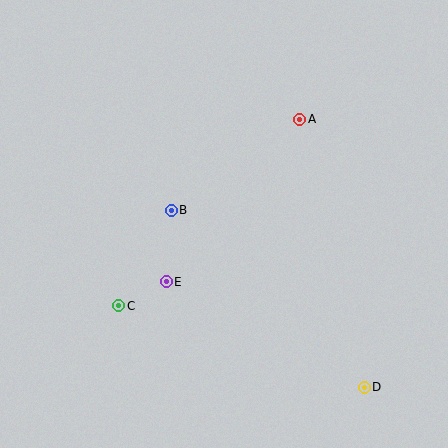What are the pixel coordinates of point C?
Point C is at (119, 306).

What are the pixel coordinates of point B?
Point B is at (171, 210).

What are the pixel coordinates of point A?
Point A is at (300, 119).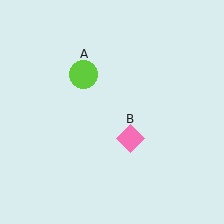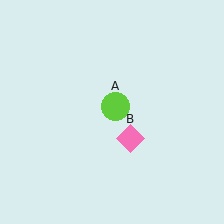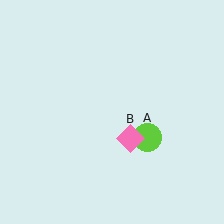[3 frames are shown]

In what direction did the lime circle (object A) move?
The lime circle (object A) moved down and to the right.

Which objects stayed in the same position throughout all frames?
Pink diamond (object B) remained stationary.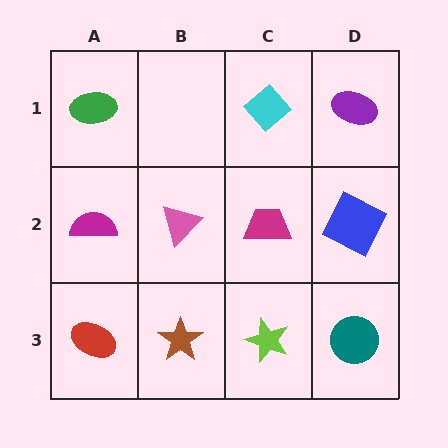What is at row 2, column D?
A blue square.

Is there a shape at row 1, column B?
No, that cell is empty.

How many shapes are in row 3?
4 shapes.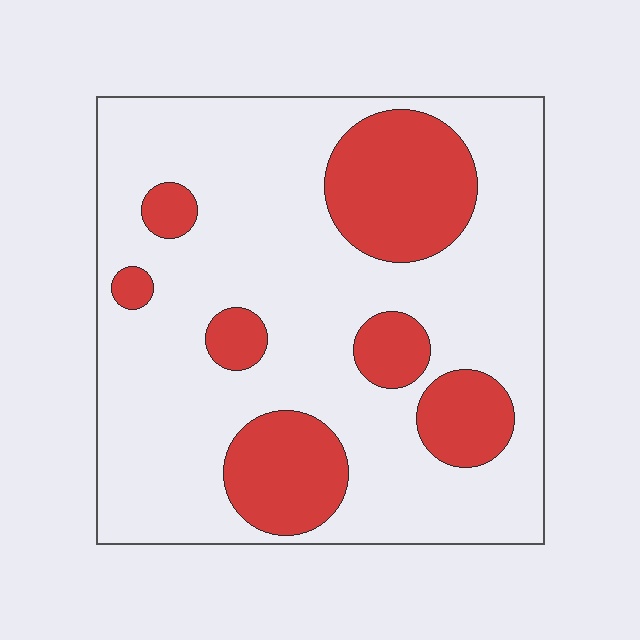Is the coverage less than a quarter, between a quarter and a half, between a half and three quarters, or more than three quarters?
Between a quarter and a half.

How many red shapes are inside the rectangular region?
7.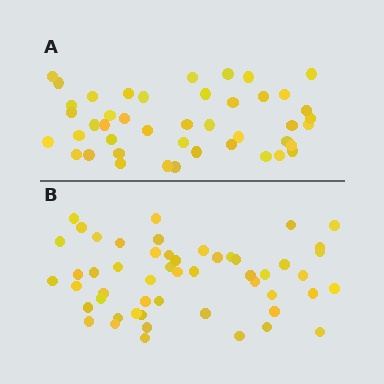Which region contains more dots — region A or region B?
Region B (the bottom region) has more dots.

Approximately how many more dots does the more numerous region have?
Region B has roughly 8 or so more dots than region A.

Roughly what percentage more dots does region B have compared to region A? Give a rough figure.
About 20% more.